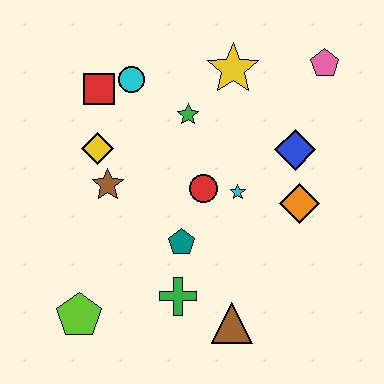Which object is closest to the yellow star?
The green star is closest to the yellow star.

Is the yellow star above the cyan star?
Yes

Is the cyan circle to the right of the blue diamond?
No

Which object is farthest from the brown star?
The pink pentagon is farthest from the brown star.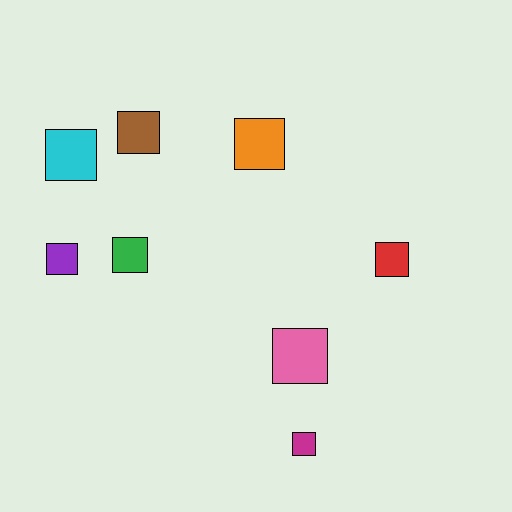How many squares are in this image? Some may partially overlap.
There are 8 squares.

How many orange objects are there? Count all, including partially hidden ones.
There is 1 orange object.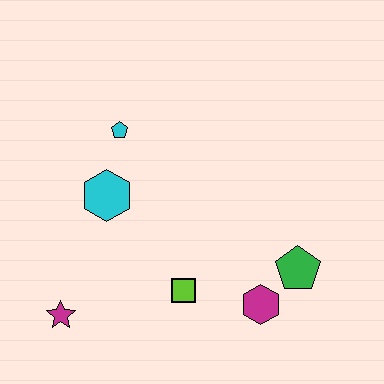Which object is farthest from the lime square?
The cyan pentagon is farthest from the lime square.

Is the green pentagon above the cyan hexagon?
No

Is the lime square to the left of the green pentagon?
Yes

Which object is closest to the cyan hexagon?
The cyan pentagon is closest to the cyan hexagon.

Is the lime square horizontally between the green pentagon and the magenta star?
Yes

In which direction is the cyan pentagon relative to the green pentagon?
The cyan pentagon is to the left of the green pentagon.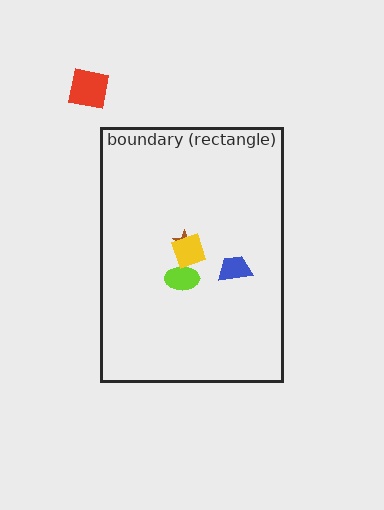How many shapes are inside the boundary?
4 inside, 1 outside.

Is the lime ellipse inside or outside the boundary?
Inside.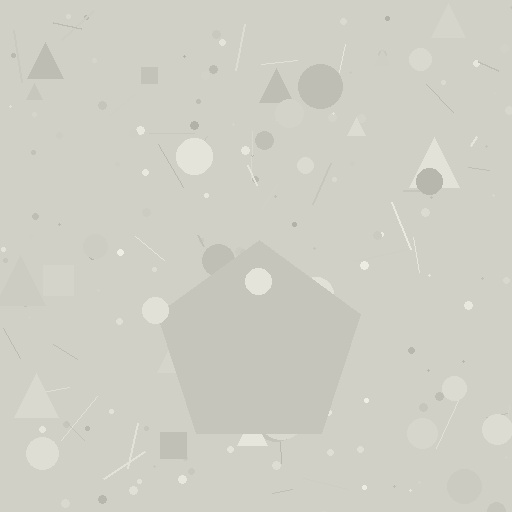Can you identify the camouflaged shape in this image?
The camouflaged shape is a pentagon.